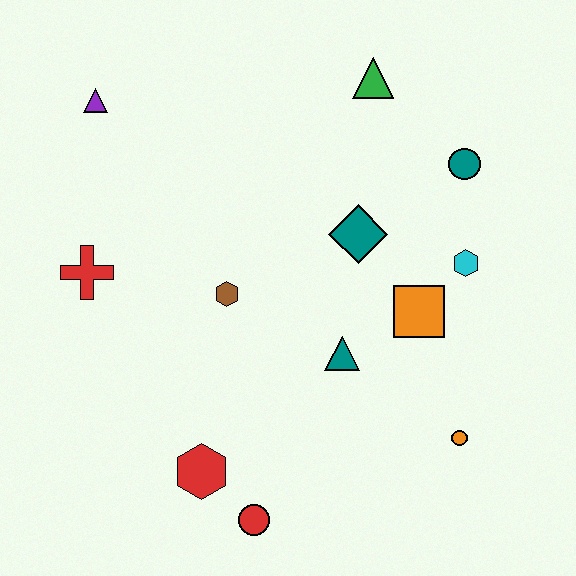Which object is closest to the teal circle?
The cyan hexagon is closest to the teal circle.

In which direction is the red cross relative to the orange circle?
The red cross is to the left of the orange circle.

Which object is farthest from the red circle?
The green triangle is farthest from the red circle.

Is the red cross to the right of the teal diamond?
No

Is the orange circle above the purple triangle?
No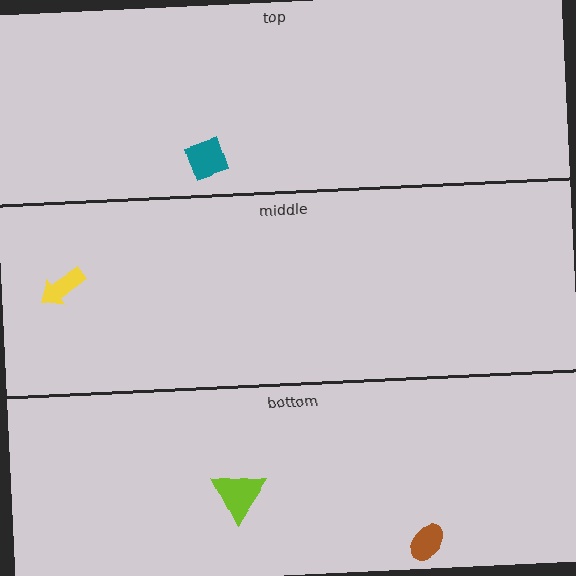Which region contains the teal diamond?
The top region.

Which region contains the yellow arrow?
The middle region.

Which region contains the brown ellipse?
The bottom region.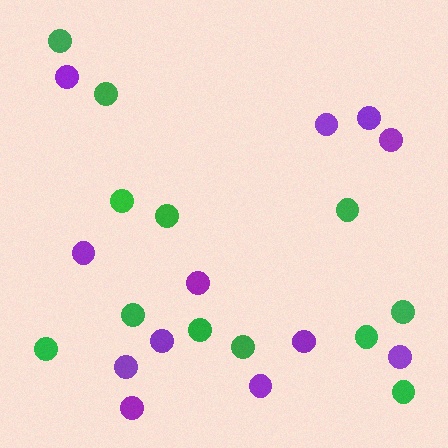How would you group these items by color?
There are 2 groups: one group of purple circles (12) and one group of green circles (12).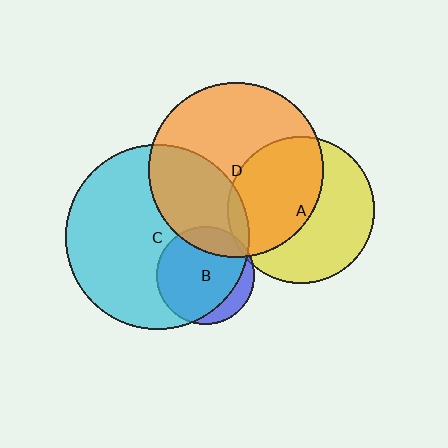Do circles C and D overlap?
Yes.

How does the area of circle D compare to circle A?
Approximately 1.4 times.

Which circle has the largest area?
Circle C (cyan).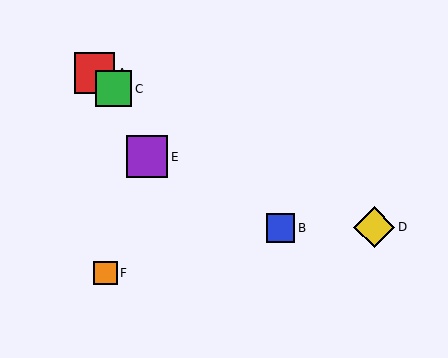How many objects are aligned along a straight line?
3 objects (A, B, C) are aligned along a straight line.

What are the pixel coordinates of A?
Object A is at (95, 73).